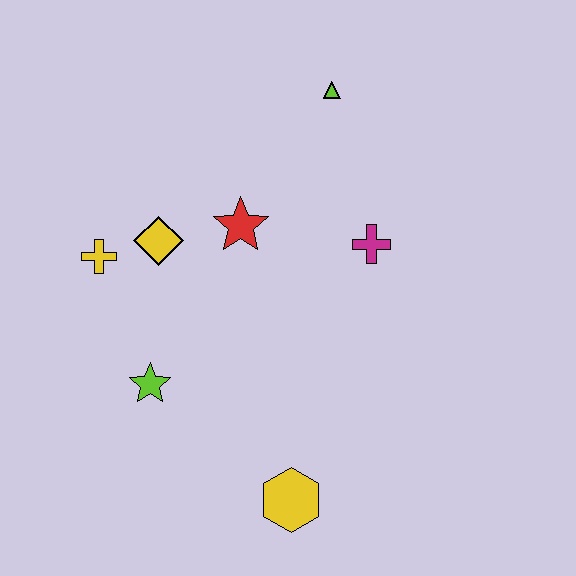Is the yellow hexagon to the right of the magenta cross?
No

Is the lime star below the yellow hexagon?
No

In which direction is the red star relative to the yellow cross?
The red star is to the right of the yellow cross.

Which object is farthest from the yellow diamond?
The yellow hexagon is farthest from the yellow diamond.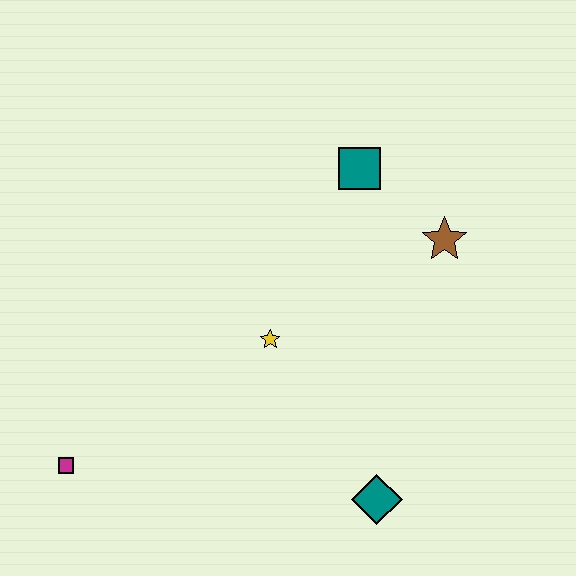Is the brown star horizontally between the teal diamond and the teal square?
No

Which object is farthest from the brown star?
The magenta square is farthest from the brown star.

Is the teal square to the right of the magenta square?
Yes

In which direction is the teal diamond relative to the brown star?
The teal diamond is below the brown star.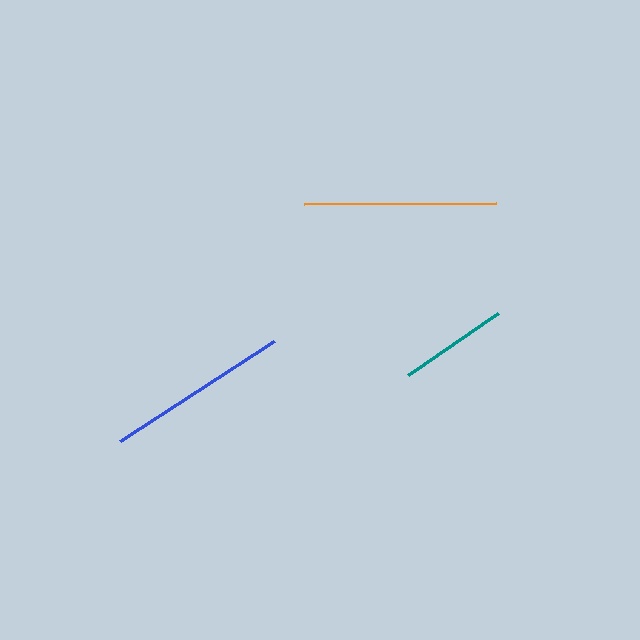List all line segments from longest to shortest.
From longest to shortest: orange, blue, teal.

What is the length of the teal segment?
The teal segment is approximately 109 pixels long.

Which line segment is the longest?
The orange line is the longest at approximately 192 pixels.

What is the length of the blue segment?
The blue segment is approximately 183 pixels long.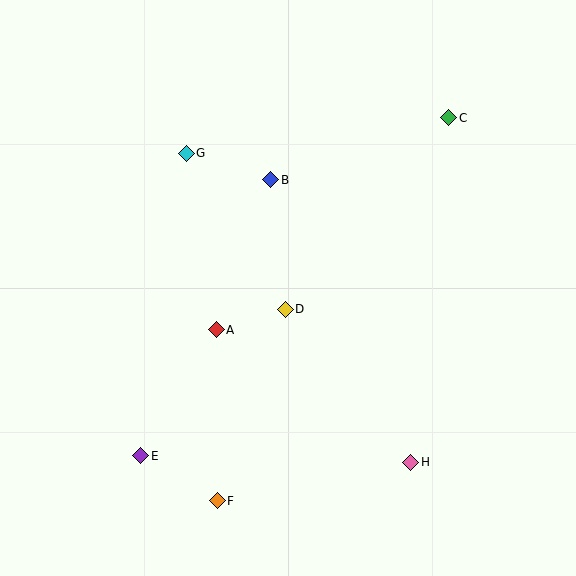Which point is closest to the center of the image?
Point D at (285, 309) is closest to the center.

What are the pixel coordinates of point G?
Point G is at (186, 153).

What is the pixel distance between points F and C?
The distance between F and C is 447 pixels.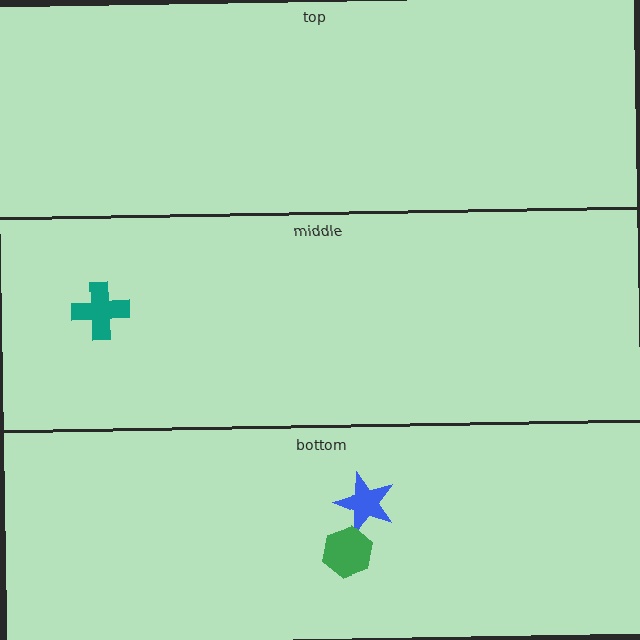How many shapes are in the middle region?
1.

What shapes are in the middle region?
The teal cross.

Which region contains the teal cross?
The middle region.